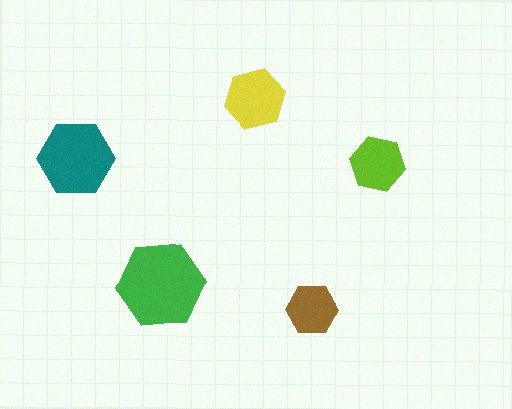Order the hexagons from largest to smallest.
the green one, the teal one, the yellow one, the lime one, the brown one.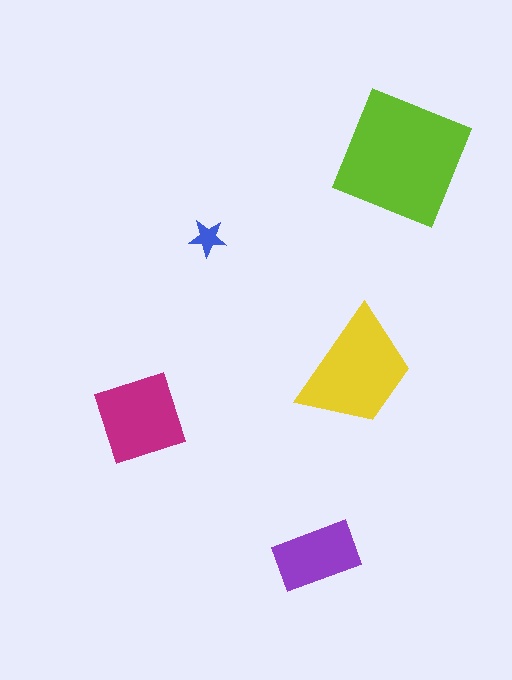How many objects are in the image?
There are 5 objects in the image.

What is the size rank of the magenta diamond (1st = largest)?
3rd.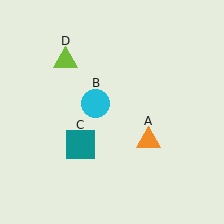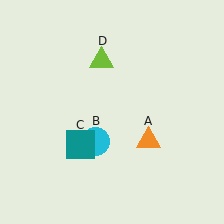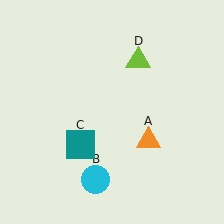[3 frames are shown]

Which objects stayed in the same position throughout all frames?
Orange triangle (object A) and teal square (object C) remained stationary.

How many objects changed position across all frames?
2 objects changed position: cyan circle (object B), lime triangle (object D).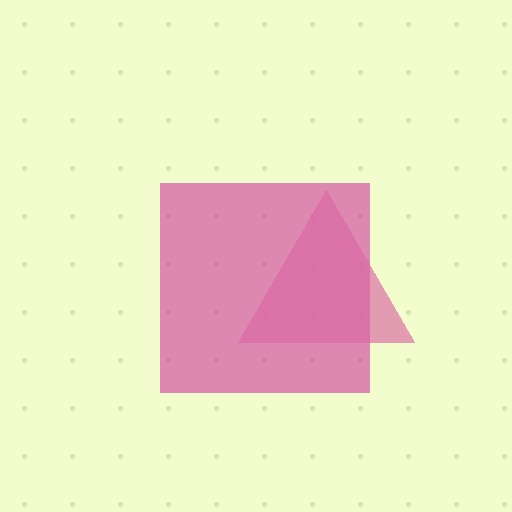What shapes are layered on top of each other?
The layered shapes are: a magenta square, a pink triangle.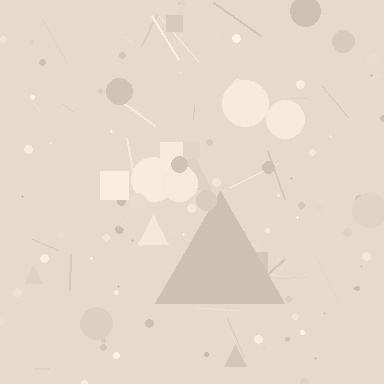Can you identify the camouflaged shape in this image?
The camouflaged shape is a triangle.